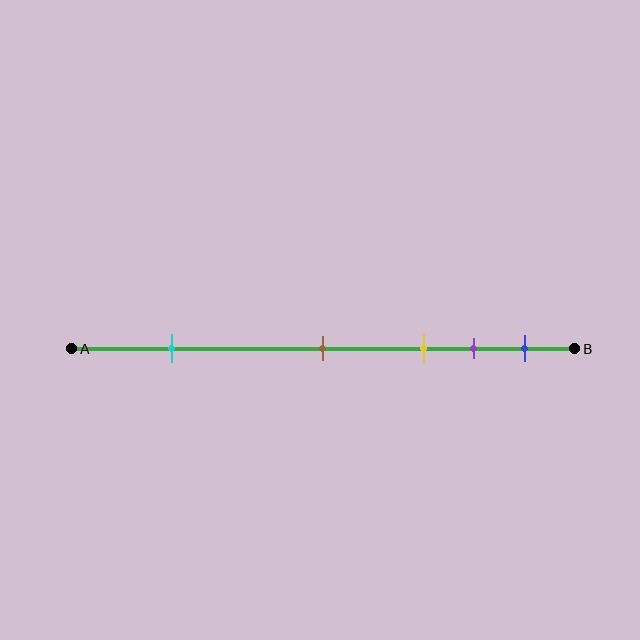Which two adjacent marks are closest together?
The purple and blue marks are the closest adjacent pair.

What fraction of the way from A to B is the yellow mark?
The yellow mark is approximately 70% (0.7) of the way from A to B.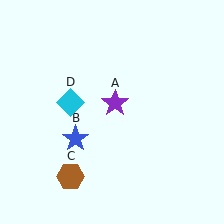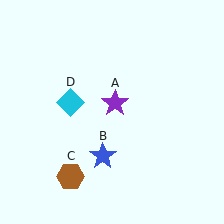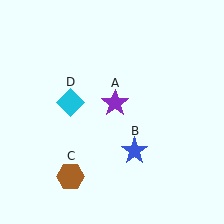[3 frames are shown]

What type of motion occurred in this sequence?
The blue star (object B) rotated counterclockwise around the center of the scene.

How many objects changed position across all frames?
1 object changed position: blue star (object B).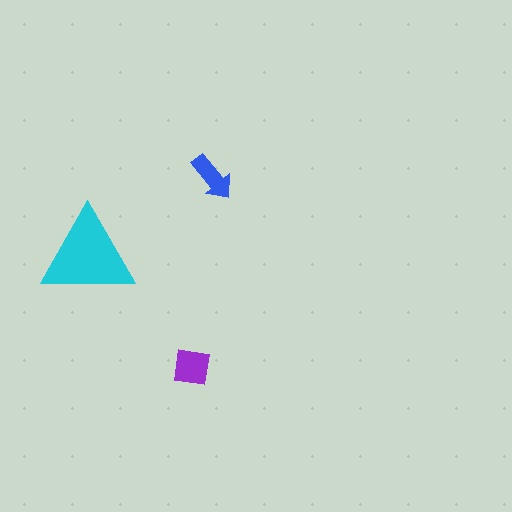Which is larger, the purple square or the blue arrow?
The purple square.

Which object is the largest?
The cyan triangle.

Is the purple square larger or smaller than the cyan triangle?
Smaller.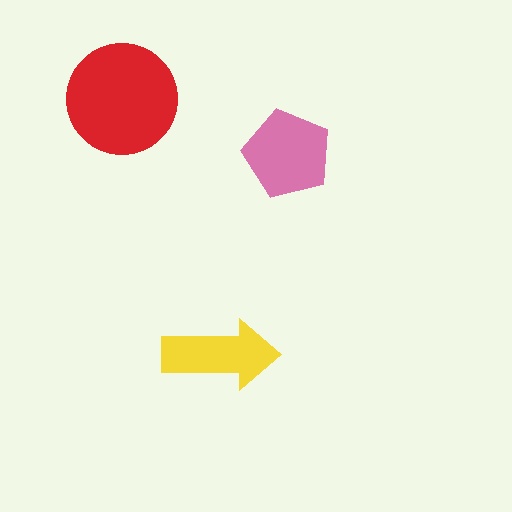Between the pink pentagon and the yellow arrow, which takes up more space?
The pink pentagon.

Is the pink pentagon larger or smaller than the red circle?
Smaller.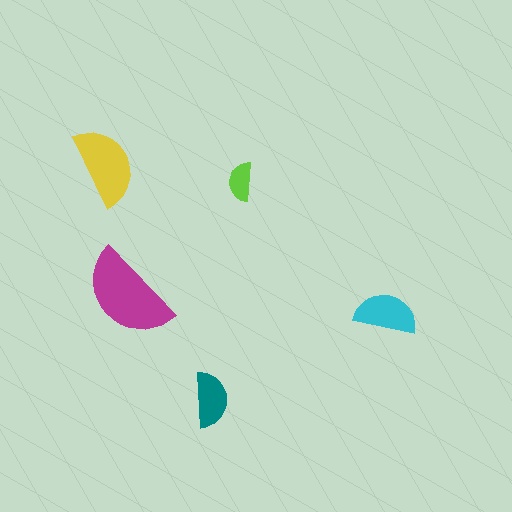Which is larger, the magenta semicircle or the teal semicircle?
The magenta one.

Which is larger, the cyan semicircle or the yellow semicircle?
The yellow one.